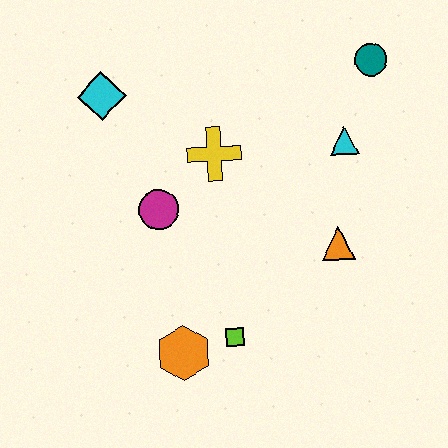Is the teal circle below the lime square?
No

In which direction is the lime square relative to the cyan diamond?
The lime square is below the cyan diamond.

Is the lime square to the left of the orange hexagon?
No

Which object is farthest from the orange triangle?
The cyan diamond is farthest from the orange triangle.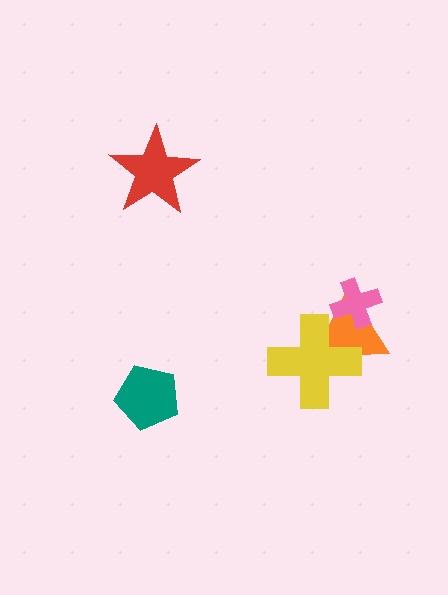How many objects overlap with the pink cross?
1 object overlaps with the pink cross.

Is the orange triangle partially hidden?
Yes, it is partially covered by another shape.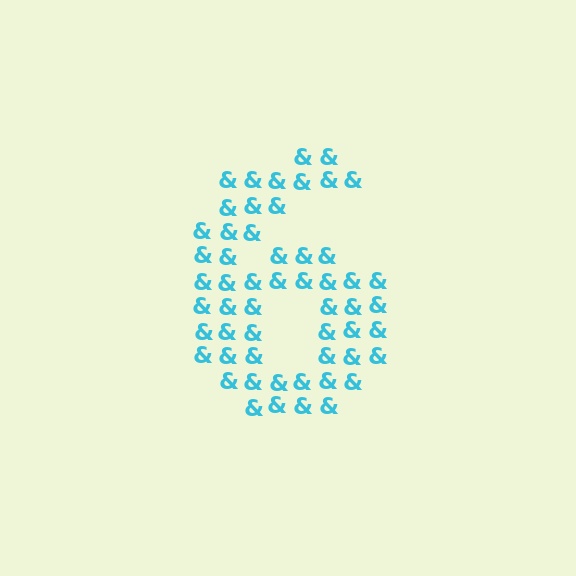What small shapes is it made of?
It is made of small ampersands.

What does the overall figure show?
The overall figure shows the digit 6.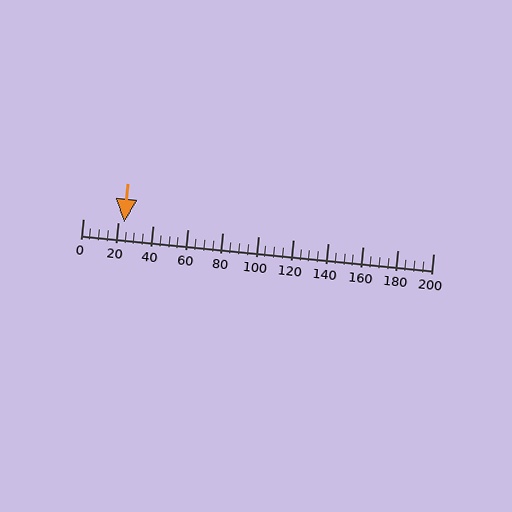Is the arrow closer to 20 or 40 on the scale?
The arrow is closer to 20.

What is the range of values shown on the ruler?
The ruler shows values from 0 to 200.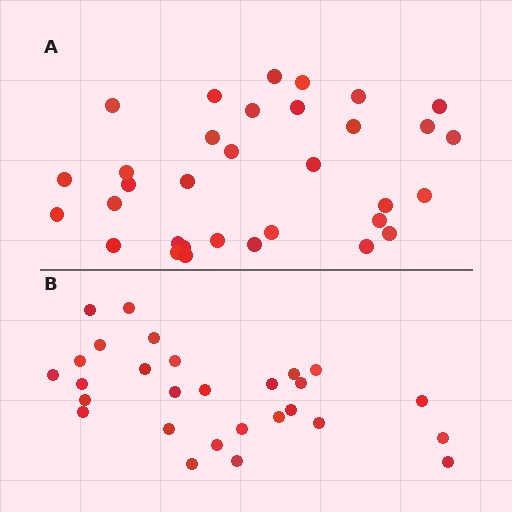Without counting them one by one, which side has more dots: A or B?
Region A (the top region) has more dots.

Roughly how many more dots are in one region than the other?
Region A has about 5 more dots than region B.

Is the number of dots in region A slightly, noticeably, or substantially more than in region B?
Region A has only slightly more — the two regions are fairly close. The ratio is roughly 1.2 to 1.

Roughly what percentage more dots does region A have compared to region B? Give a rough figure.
About 20% more.